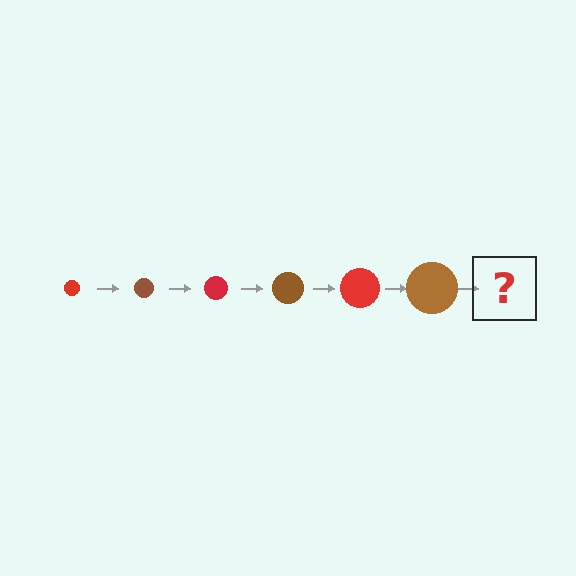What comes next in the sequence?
The next element should be a red circle, larger than the previous one.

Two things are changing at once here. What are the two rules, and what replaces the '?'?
The two rules are that the circle grows larger each step and the color cycles through red and brown. The '?' should be a red circle, larger than the previous one.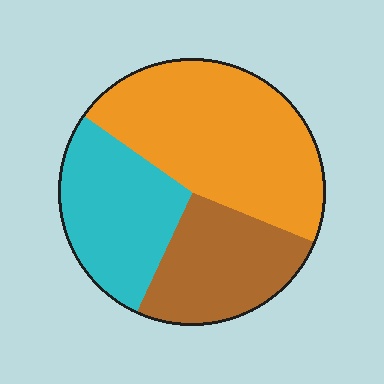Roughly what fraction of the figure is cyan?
Cyan takes up between a sixth and a third of the figure.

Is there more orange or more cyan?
Orange.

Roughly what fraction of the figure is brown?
Brown takes up about one quarter (1/4) of the figure.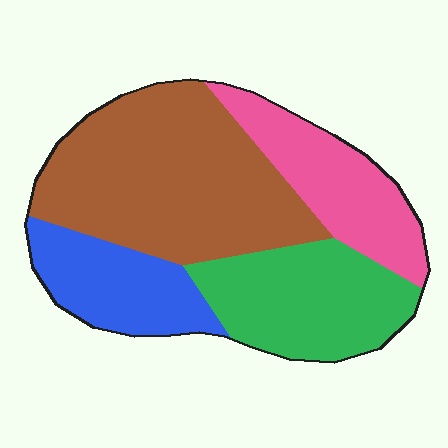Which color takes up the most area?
Brown, at roughly 40%.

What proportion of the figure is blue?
Blue covers 16% of the figure.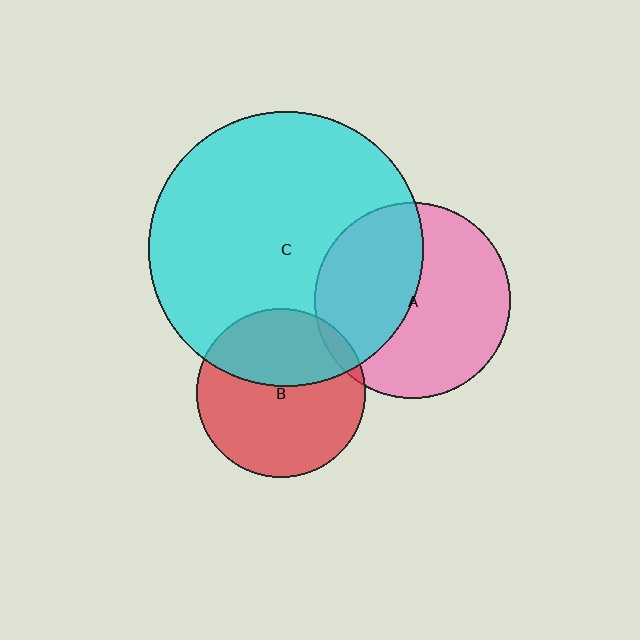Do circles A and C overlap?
Yes.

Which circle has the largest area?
Circle C (cyan).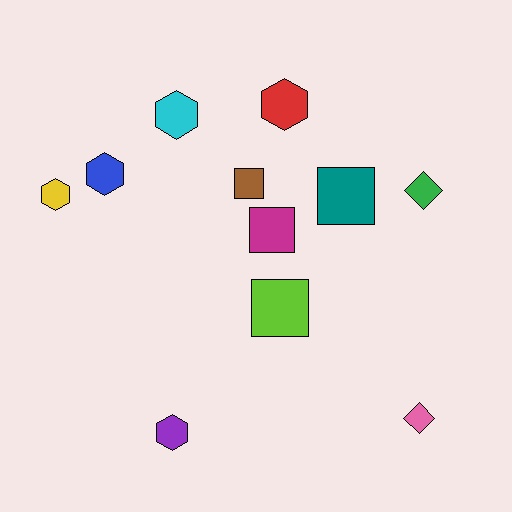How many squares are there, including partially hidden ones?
There are 4 squares.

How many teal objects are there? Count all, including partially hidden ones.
There is 1 teal object.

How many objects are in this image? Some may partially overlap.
There are 11 objects.